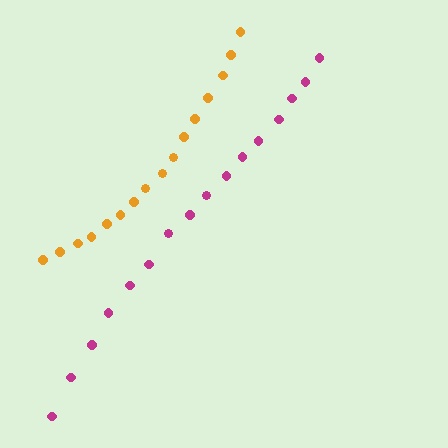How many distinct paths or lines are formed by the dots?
There are 2 distinct paths.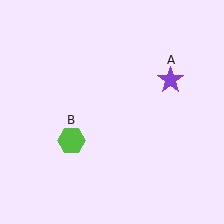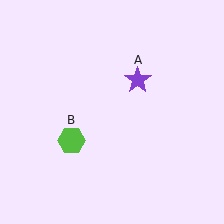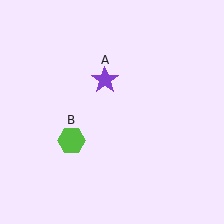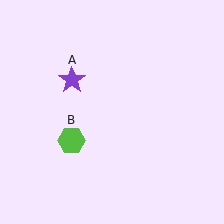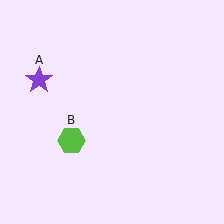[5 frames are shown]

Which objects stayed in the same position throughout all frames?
Lime hexagon (object B) remained stationary.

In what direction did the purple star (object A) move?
The purple star (object A) moved left.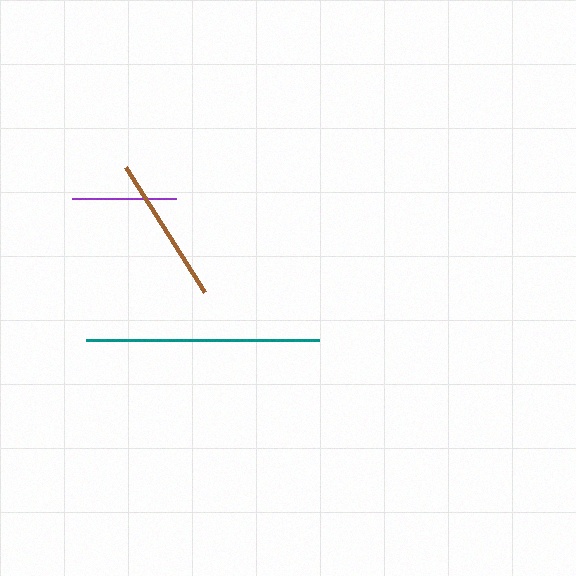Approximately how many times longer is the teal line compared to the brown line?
The teal line is approximately 1.6 times the length of the brown line.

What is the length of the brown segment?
The brown segment is approximately 148 pixels long.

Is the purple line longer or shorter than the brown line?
The brown line is longer than the purple line.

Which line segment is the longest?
The teal line is the longest at approximately 233 pixels.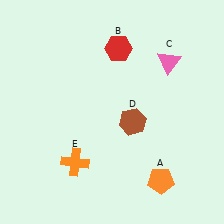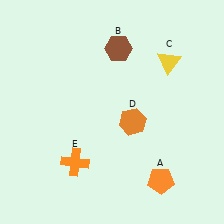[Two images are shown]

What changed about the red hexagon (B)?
In Image 1, B is red. In Image 2, it changed to brown.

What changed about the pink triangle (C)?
In Image 1, C is pink. In Image 2, it changed to yellow.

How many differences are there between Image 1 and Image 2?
There are 3 differences between the two images.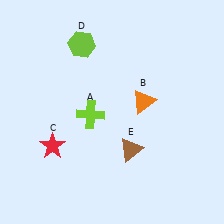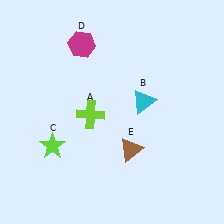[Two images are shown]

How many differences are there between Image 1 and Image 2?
There are 3 differences between the two images.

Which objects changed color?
B changed from orange to cyan. C changed from red to lime. D changed from lime to magenta.